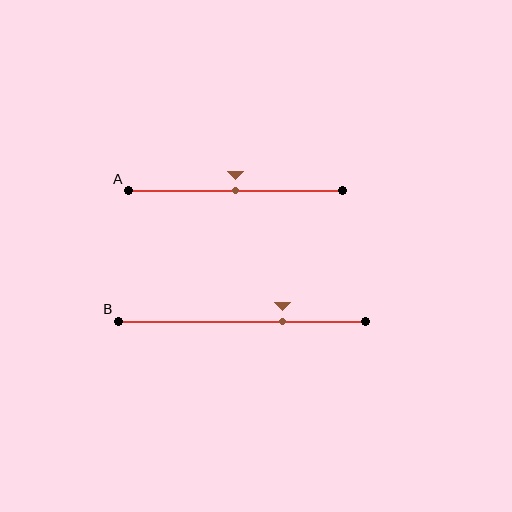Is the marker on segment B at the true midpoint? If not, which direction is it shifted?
No, the marker on segment B is shifted to the right by about 17% of the segment length.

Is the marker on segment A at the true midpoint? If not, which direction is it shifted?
Yes, the marker on segment A is at the true midpoint.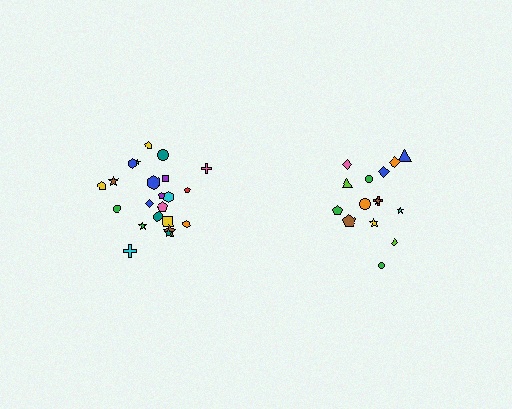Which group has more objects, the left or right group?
The left group.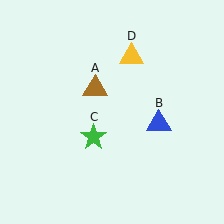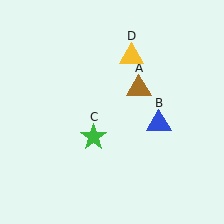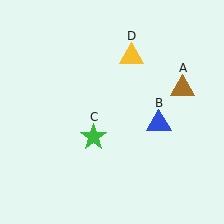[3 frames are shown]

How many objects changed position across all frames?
1 object changed position: brown triangle (object A).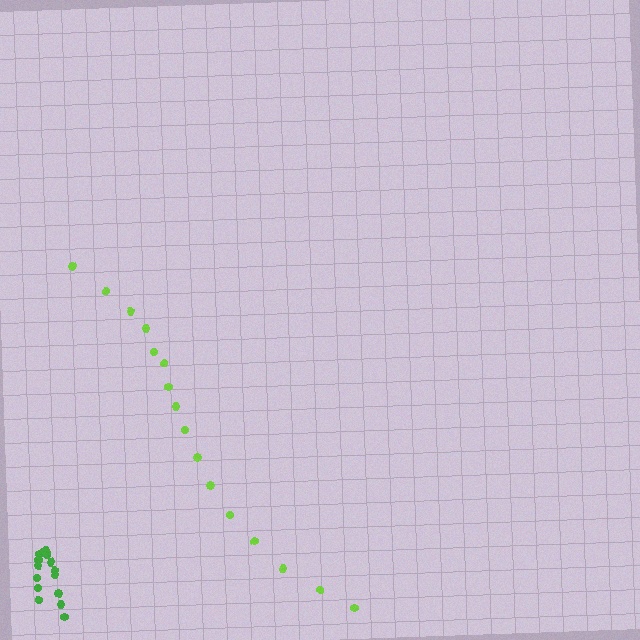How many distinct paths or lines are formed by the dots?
There are 2 distinct paths.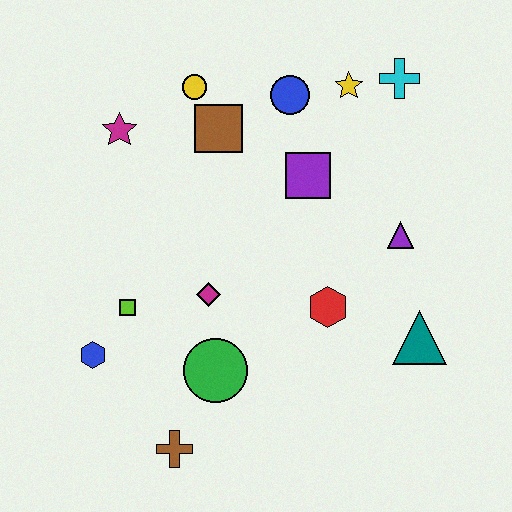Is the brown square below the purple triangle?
No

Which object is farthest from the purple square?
The brown cross is farthest from the purple square.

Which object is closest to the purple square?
The blue circle is closest to the purple square.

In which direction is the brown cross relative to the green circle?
The brown cross is below the green circle.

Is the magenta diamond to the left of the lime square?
No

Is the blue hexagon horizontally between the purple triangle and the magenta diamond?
No